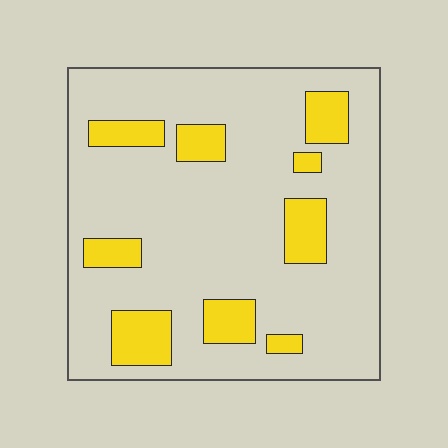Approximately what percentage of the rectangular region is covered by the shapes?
Approximately 20%.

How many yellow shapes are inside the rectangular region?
9.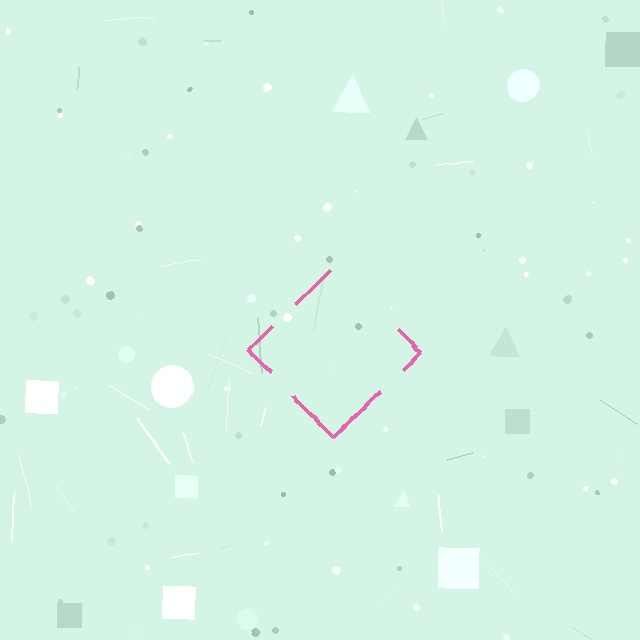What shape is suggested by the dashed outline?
The dashed outline suggests a diamond.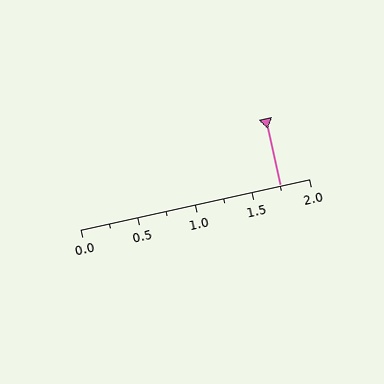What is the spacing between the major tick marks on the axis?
The major ticks are spaced 0.5 apart.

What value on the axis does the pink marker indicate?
The marker indicates approximately 1.75.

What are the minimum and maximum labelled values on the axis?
The axis runs from 0.0 to 2.0.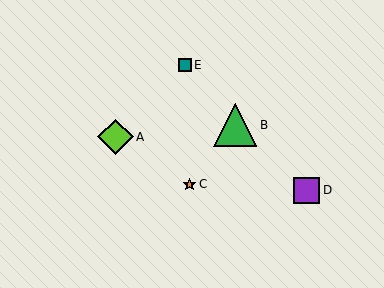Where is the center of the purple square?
The center of the purple square is at (307, 190).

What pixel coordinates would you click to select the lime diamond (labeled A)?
Click at (116, 137) to select the lime diamond A.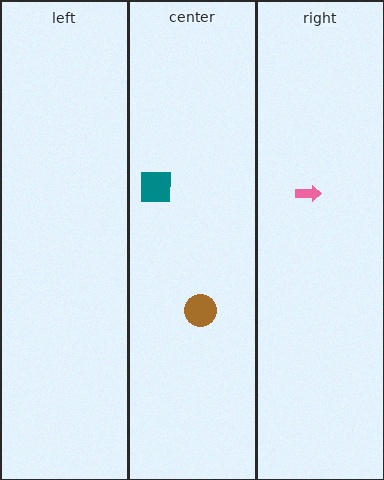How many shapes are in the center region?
2.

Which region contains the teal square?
The center region.